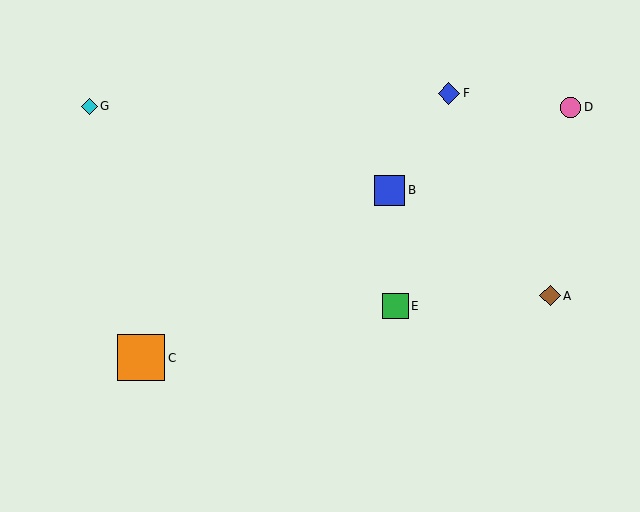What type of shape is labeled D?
Shape D is a pink circle.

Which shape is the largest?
The orange square (labeled C) is the largest.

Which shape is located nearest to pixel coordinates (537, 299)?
The brown diamond (labeled A) at (550, 296) is nearest to that location.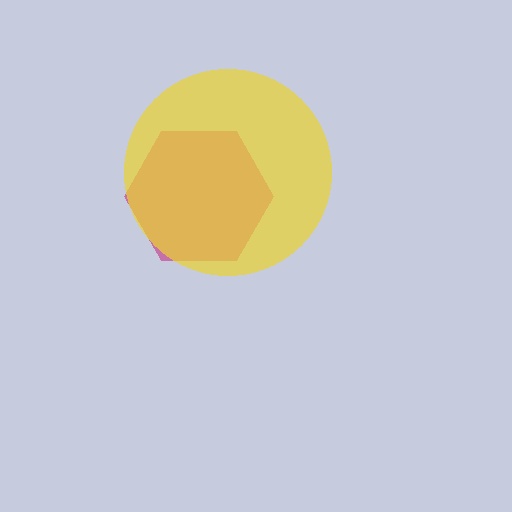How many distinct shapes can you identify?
There are 2 distinct shapes: a magenta hexagon, a yellow circle.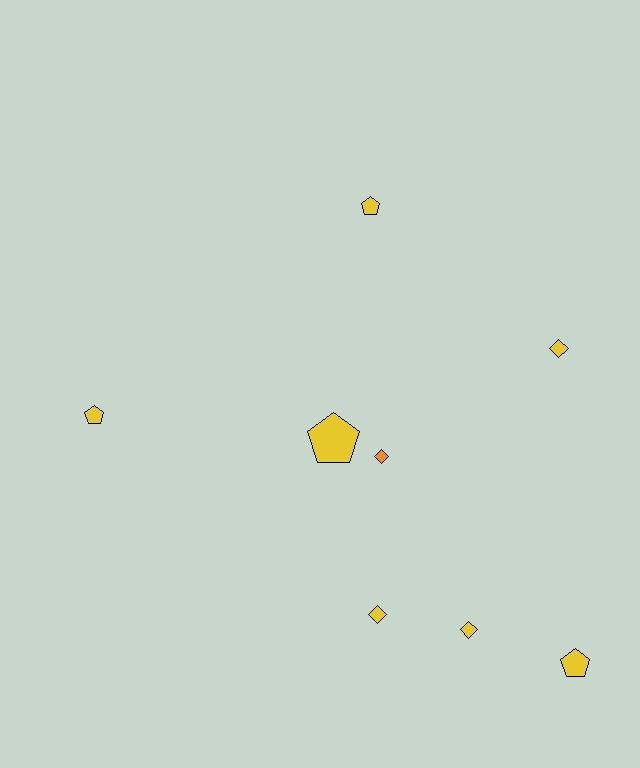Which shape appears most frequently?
Pentagon, with 4 objects.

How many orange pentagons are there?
There are no orange pentagons.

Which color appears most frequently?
Yellow, with 7 objects.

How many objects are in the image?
There are 8 objects.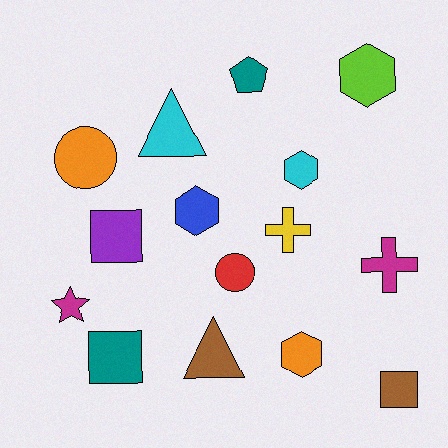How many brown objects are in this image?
There are 2 brown objects.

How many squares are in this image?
There are 3 squares.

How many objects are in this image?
There are 15 objects.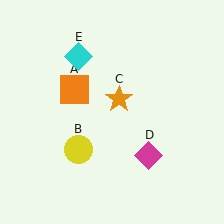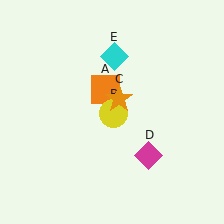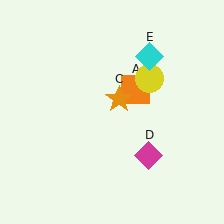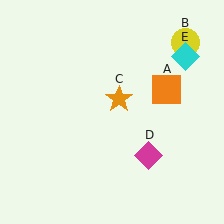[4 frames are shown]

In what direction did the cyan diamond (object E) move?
The cyan diamond (object E) moved right.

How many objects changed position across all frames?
3 objects changed position: orange square (object A), yellow circle (object B), cyan diamond (object E).